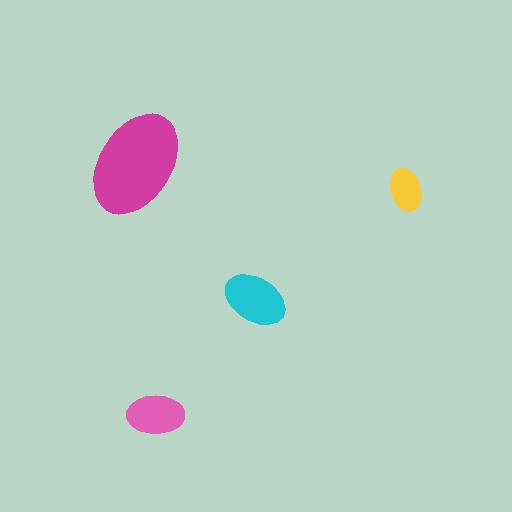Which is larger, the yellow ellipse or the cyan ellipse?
The cyan one.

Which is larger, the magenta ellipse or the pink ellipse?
The magenta one.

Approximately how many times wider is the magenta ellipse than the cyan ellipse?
About 1.5 times wider.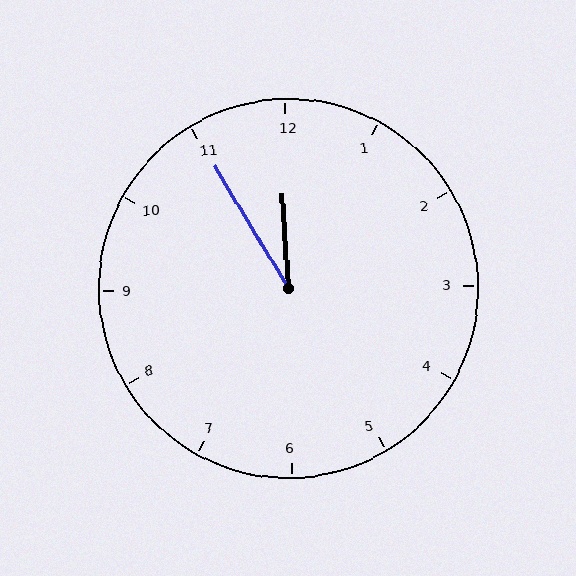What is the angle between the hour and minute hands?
Approximately 28 degrees.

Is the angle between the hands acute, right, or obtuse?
It is acute.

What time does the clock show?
11:55.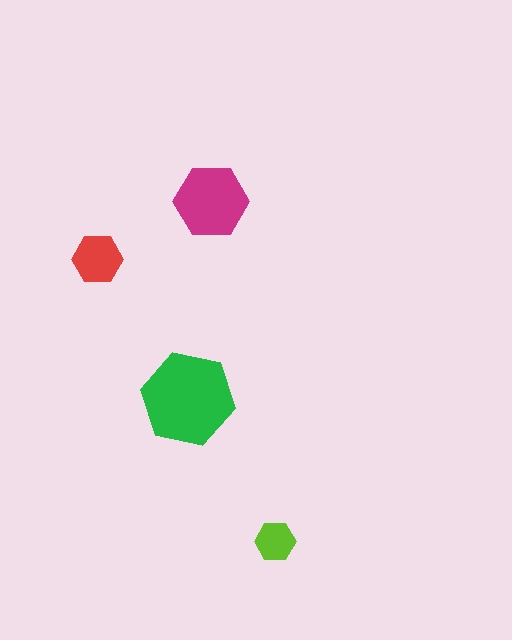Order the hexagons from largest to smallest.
the green one, the magenta one, the red one, the lime one.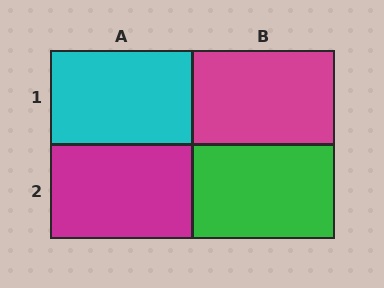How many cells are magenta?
2 cells are magenta.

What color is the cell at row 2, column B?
Green.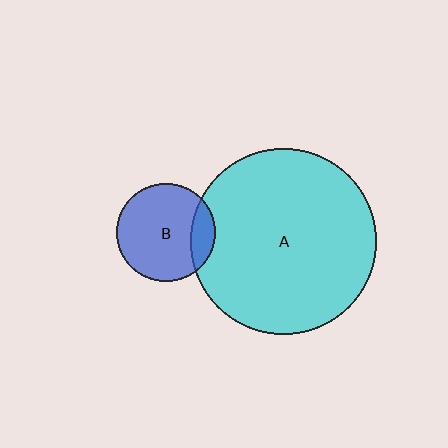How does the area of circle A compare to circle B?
Approximately 3.6 times.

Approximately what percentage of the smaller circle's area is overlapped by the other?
Approximately 15%.